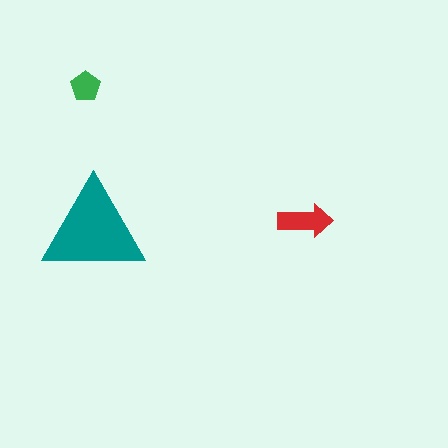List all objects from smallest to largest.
The green pentagon, the red arrow, the teal triangle.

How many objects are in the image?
There are 3 objects in the image.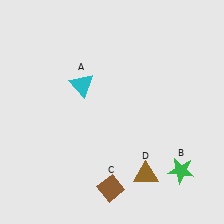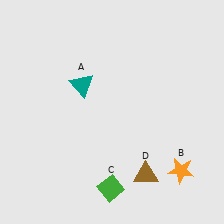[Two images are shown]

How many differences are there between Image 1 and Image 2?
There are 3 differences between the two images.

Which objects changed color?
A changed from cyan to teal. B changed from green to orange. C changed from brown to green.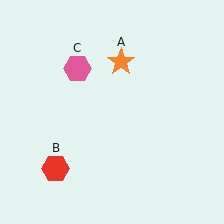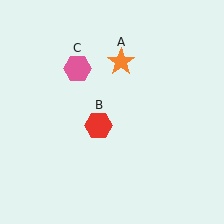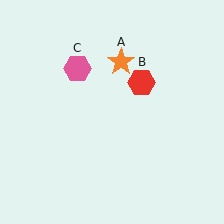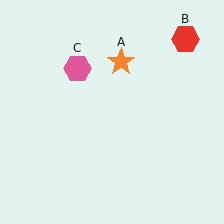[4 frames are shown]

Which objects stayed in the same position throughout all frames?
Orange star (object A) and pink hexagon (object C) remained stationary.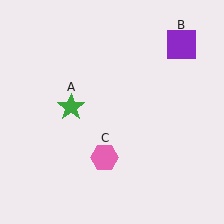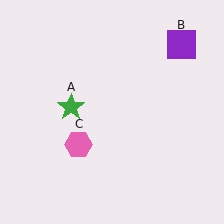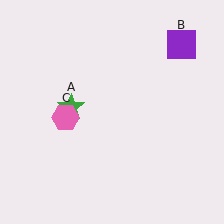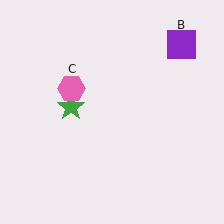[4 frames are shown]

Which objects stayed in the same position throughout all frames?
Green star (object A) and purple square (object B) remained stationary.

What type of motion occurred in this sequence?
The pink hexagon (object C) rotated clockwise around the center of the scene.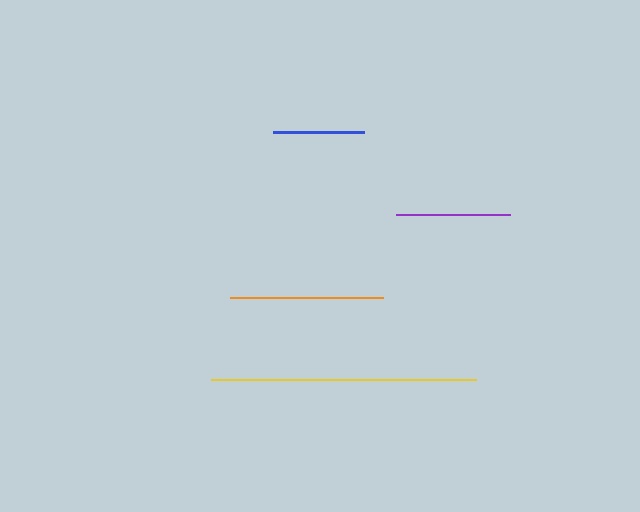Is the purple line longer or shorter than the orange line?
The orange line is longer than the purple line.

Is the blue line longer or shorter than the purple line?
The purple line is longer than the blue line.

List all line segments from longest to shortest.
From longest to shortest: yellow, orange, purple, blue.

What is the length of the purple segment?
The purple segment is approximately 114 pixels long.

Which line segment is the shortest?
The blue line is the shortest at approximately 91 pixels.